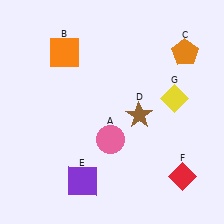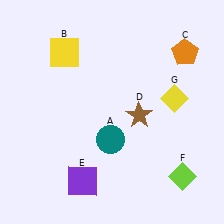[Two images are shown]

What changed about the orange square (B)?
In Image 1, B is orange. In Image 2, it changed to yellow.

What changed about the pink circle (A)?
In Image 1, A is pink. In Image 2, it changed to teal.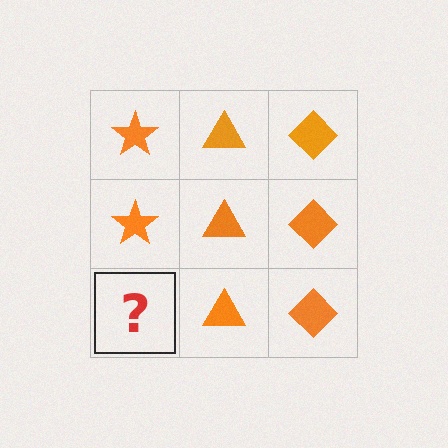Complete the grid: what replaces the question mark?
The question mark should be replaced with an orange star.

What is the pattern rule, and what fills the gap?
The rule is that each column has a consistent shape. The gap should be filled with an orange star.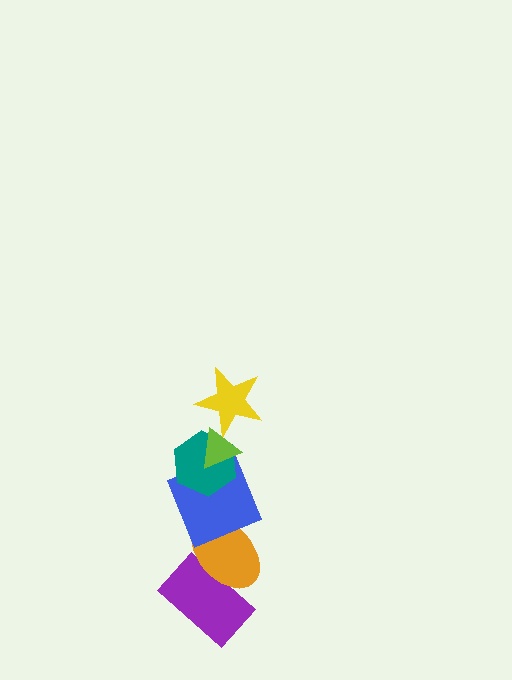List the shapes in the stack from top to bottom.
From top to bottom: the lime triangle, the yellow star, the teal hexagon, the blue square, the orange ellipse, the purple rectangle.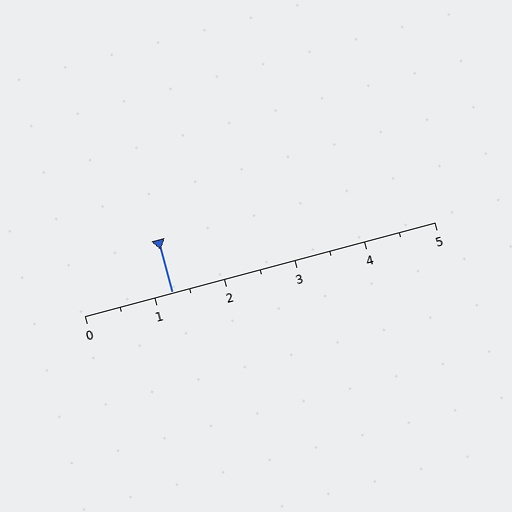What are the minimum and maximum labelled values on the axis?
The axis runs from 0 to 5.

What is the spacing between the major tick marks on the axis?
The major ticks are spaced 1 apart.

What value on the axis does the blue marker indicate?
The marker indicates approximately 1.2.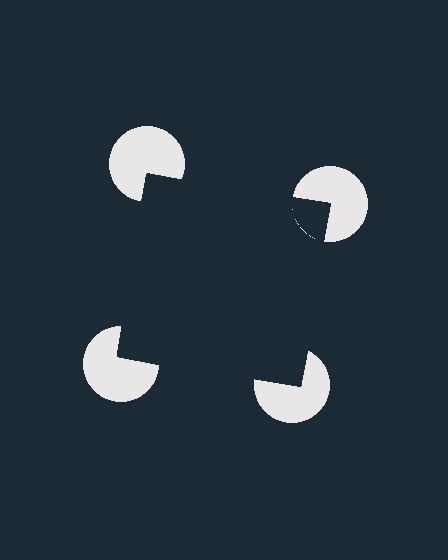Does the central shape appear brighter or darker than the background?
It typically appears slightly darker than the background, even though no actual brightness change is drawn.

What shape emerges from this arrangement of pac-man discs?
An illusory square — its edges are inferred from the aligned wedge cuts in the pac-man discs, not physically drawn.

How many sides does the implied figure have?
4 sides.